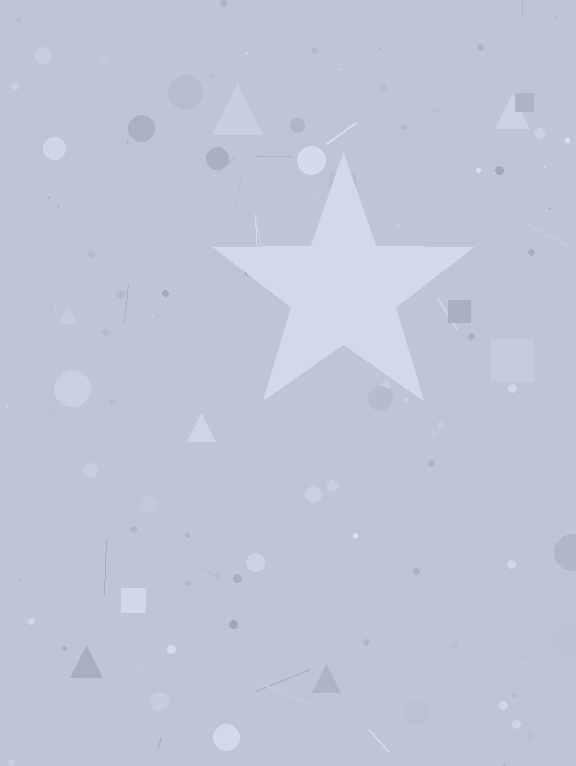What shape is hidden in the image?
A star is hidden in the image.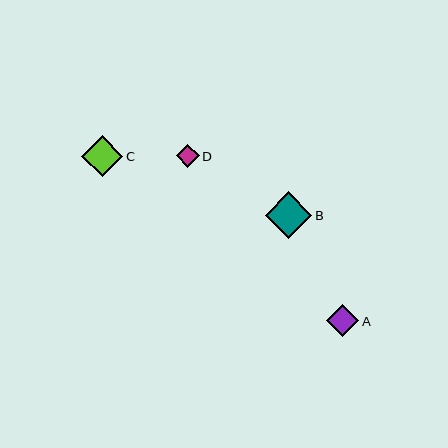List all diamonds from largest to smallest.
From largest to smallest: B, C, A, D.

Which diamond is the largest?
Diamond B is the largest with a size of approximately 47 pixels.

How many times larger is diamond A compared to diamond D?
Diamond A is approximately 1.4 times the size of diamond D.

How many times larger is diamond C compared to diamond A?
Diamond C is approximately 1.3 times the size of diamond A.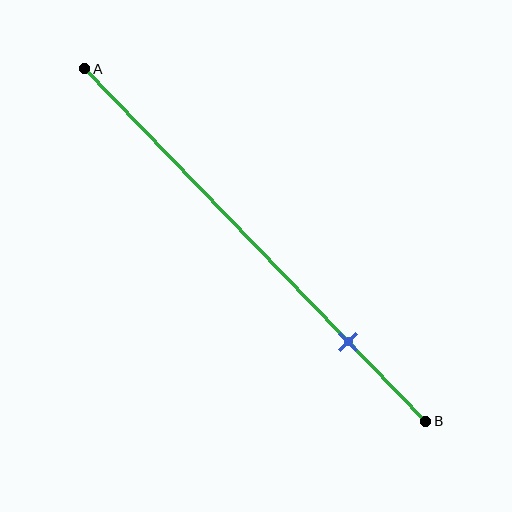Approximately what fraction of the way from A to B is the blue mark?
The blue mark is approximately 75% of the way from A to B.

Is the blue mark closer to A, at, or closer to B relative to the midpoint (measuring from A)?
The blue mark is closer to point B than the midpoint of segment AB.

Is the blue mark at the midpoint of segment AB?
No, the mark is at about 75% from A, not at the 50% midpoint.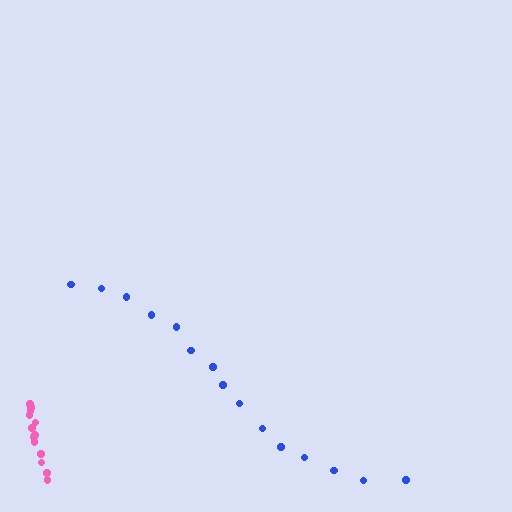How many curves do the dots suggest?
There are 2 distinct paths.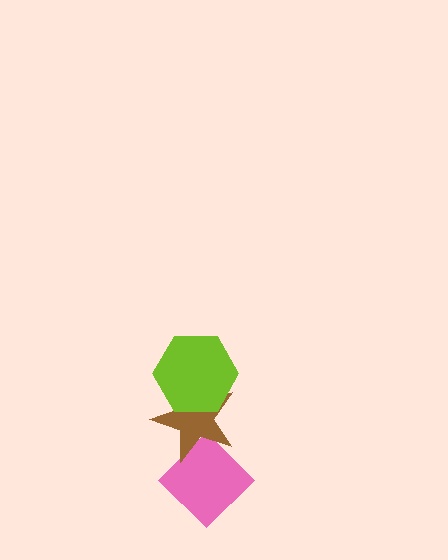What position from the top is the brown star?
The brown star is 2nd from the top.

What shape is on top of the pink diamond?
The brown star is on top of the pink diamond.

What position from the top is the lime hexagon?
The lime hexagon is 1st from the top.